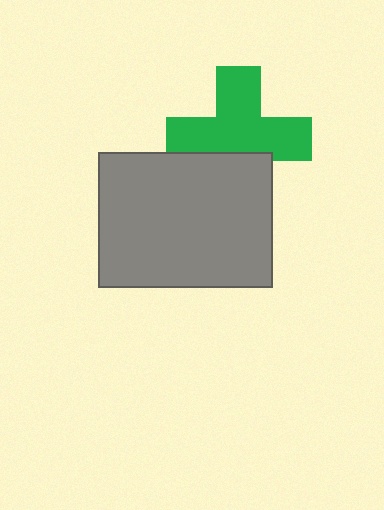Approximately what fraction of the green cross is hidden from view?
Roughly 30% of the green cross is hidden behind the gray rectangle.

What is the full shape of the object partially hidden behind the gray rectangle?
The partially hidden object is a green cross.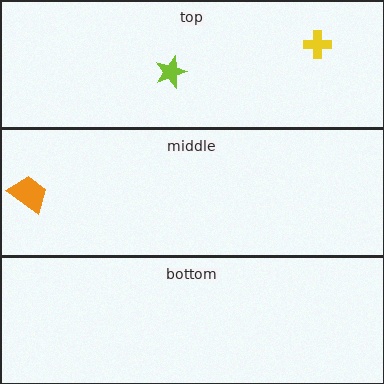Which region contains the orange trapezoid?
The middle region.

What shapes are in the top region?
The lime star, the yellow cross.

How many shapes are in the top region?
2.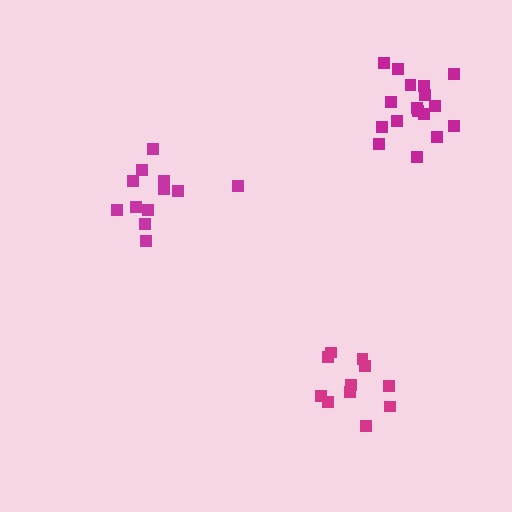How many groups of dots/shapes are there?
There are 3 groups.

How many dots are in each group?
Group 1: 12 dots, Group 2: 11 dots, Group 3: 17 dots (40 total).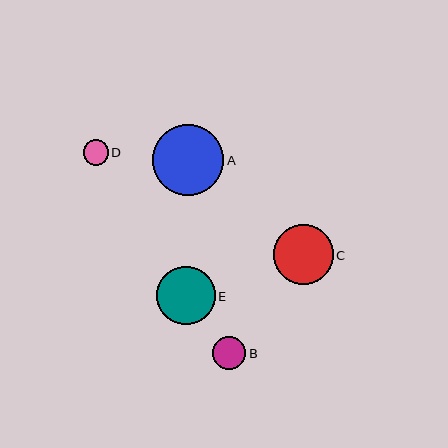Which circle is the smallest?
Circle D is the smallest with a size of approximately 25 pixels.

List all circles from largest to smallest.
From largest to smallest: A, C, E, B, D.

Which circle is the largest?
Circle A is the largest with a size of approximately 71 pixels.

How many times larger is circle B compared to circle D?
Circle B is approximately 1.3 times the size of circle D.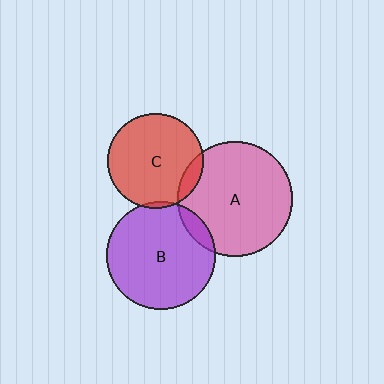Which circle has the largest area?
Circle A (pink).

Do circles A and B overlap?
Yes.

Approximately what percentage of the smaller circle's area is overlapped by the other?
Approximately 10%.